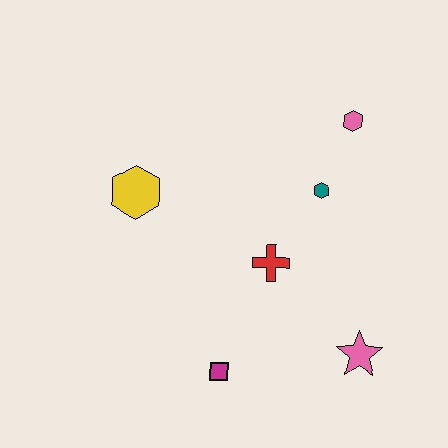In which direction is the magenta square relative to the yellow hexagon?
The magenta square is below the yellow hexagon.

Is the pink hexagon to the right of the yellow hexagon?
Yes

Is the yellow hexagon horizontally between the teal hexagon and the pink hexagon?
No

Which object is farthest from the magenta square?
The pink hexagon is farthest from the magenta square.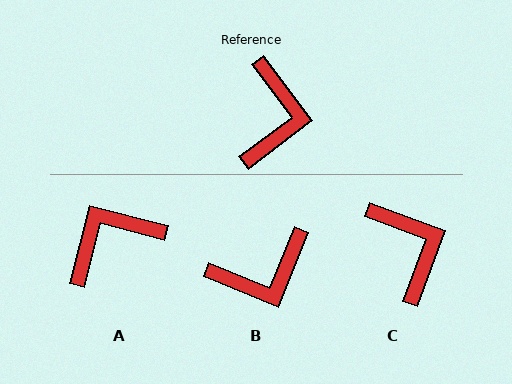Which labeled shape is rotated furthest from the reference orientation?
A, about 128 degrees away.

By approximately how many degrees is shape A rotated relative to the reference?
Approximately 128 degrees counter-clockwise.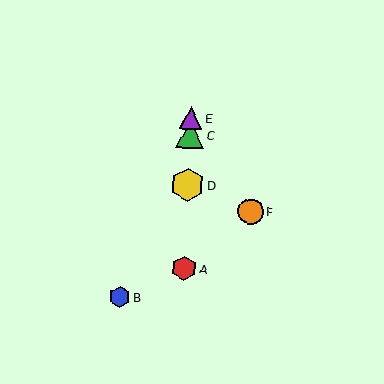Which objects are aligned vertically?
Objects A, C, D, E are aligned vertically.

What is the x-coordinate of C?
Object C is at x≈190.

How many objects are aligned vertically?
4 objects (A, C, D, E) are aligned vertically.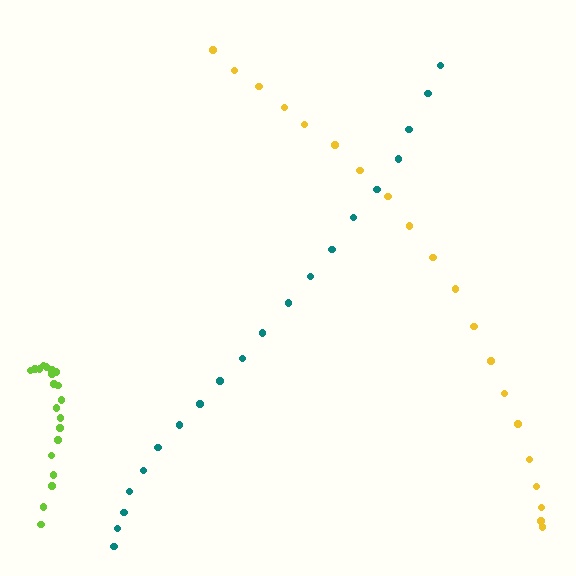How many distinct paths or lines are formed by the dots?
There are 3 distinct paths.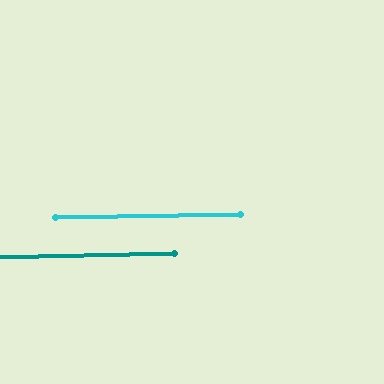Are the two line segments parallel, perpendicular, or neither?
Parallel — their directions differ by only 0.3°.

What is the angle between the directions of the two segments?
Approximately 0 degrees.